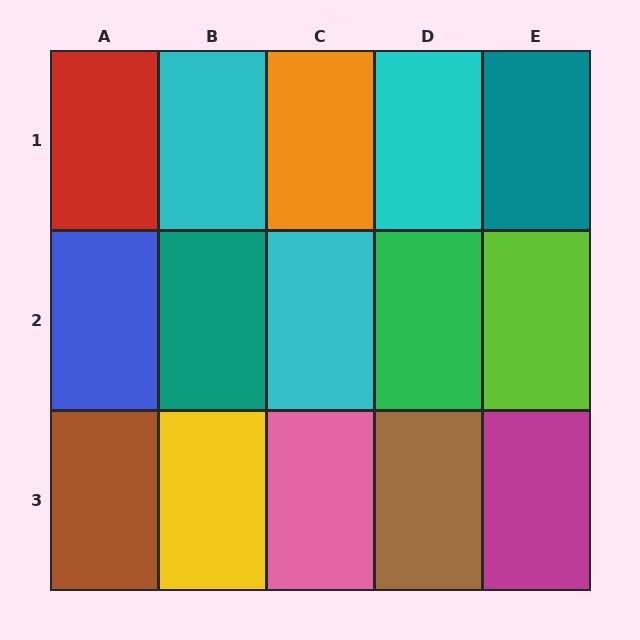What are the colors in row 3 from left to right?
Brown, yellow, pink, brown, magenta.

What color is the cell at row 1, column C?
Orange.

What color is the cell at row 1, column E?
Teal.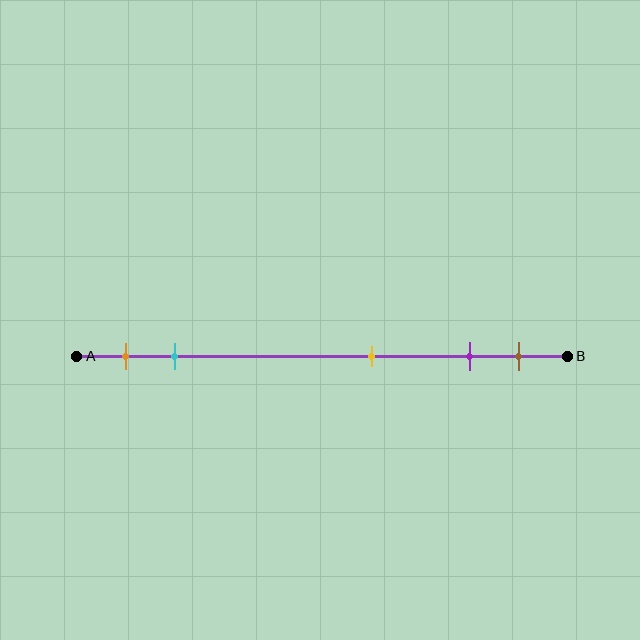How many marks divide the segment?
There are 5 marks dividing the segment.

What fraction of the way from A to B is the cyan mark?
The cyan mark is approximately 20% (0.2) of the way from A to B.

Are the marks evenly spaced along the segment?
No, the marks are not evenly spaced.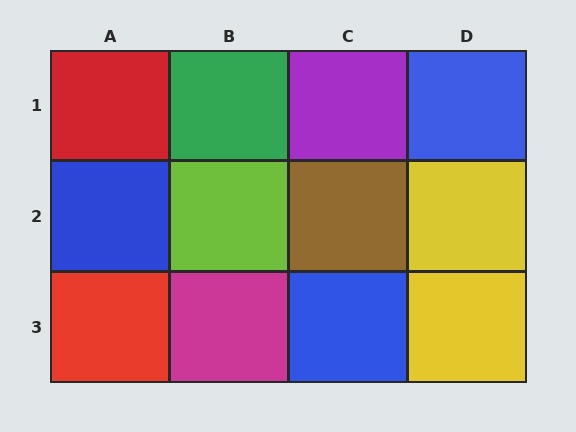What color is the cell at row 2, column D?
Yellow.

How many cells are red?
2 cells are red.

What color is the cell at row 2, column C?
Brown.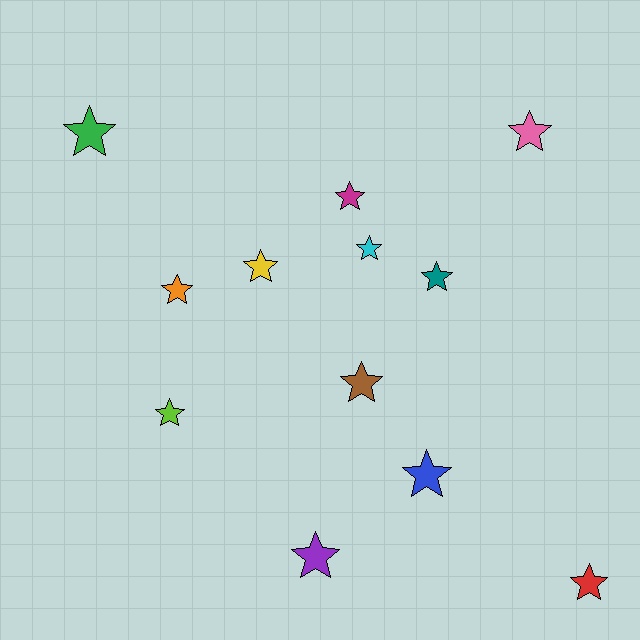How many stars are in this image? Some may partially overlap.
There are 12 stars.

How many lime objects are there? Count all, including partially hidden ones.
There is 1 lime object.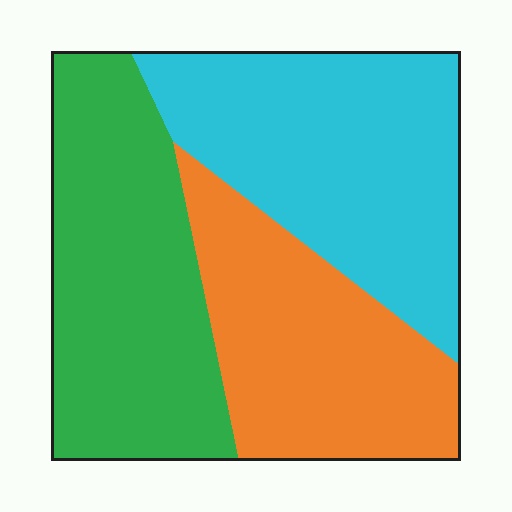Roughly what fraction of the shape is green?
Green covers about 35% of the shape.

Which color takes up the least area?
Orange, at roughly 30%.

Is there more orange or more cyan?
Cyan.